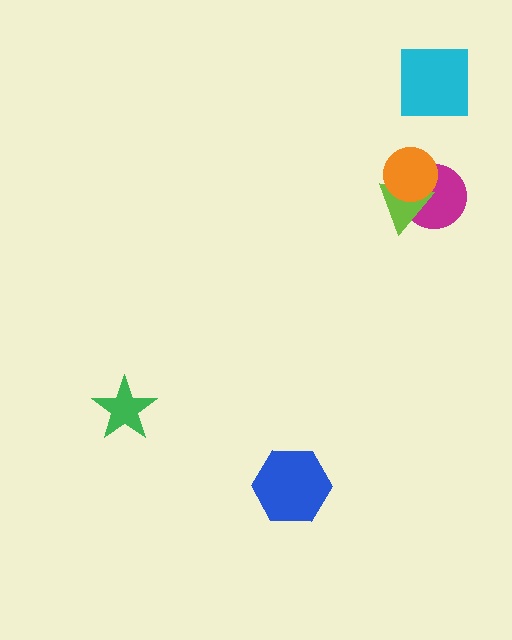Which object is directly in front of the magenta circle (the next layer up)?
The lime triangle is directly in front of the magenta circle.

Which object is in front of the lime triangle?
The orange circle is in front of the lime triangle.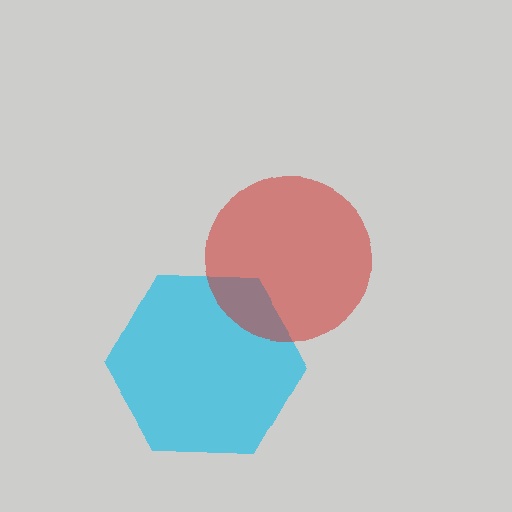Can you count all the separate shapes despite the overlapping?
Yes, there are 2 separate shapes.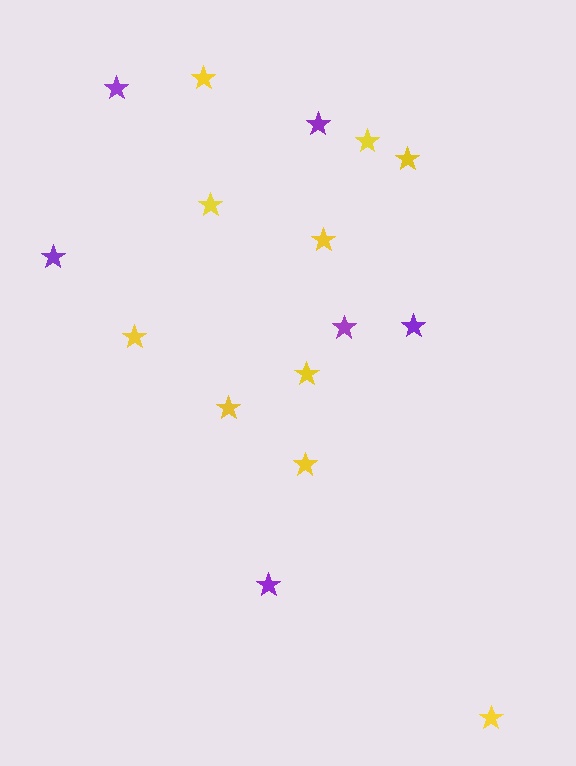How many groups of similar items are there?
There are 2 groups: one group of yellow stars (10) and one group of purple stars (6).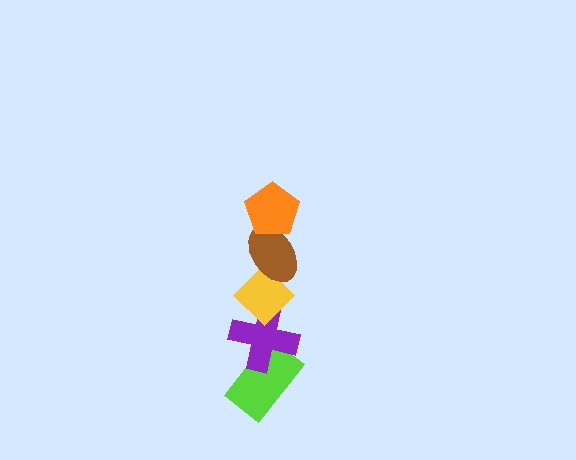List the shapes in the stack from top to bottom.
From top to bottom: the orange pentagon, the brown ellipse, the yellow diamond, the purple cross, the lime rectangle.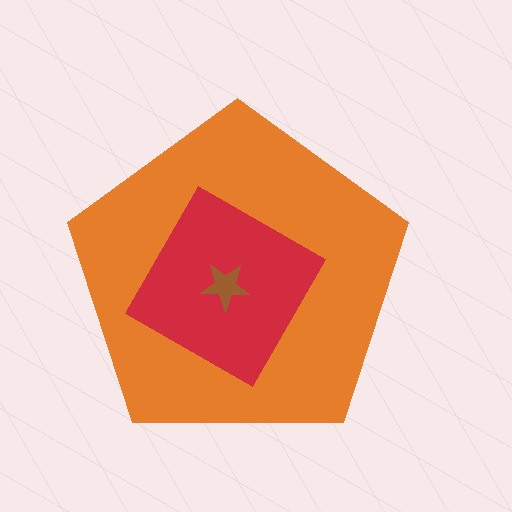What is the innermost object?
The brown star.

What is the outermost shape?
The orange pentagon.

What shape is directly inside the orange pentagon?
The red diamond.